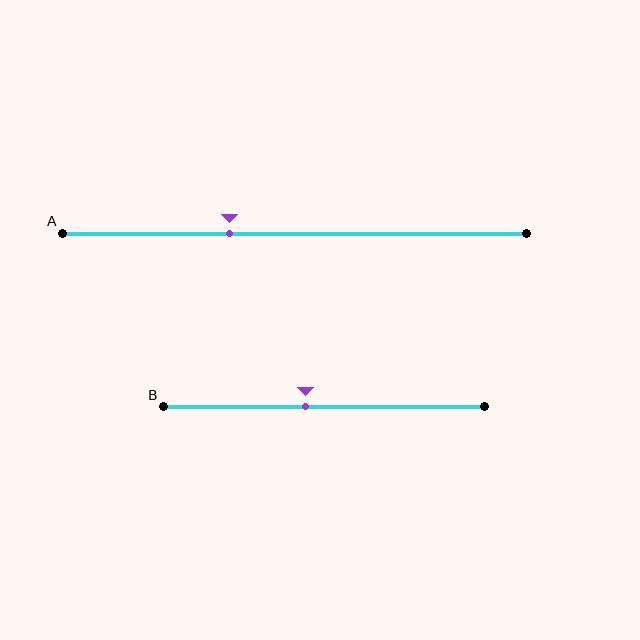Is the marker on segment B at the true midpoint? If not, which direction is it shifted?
No, the marker on segment B is shifted to the left by about 6% of the segment length.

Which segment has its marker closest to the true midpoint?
Segment B has its marker closest to the true midpoint.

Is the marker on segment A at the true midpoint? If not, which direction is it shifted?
No, the marker on segment A is shifted to the left by about 14% of the segment length.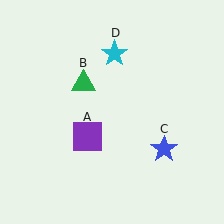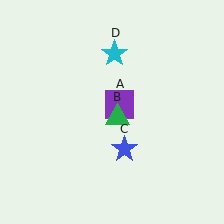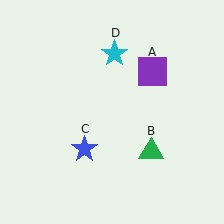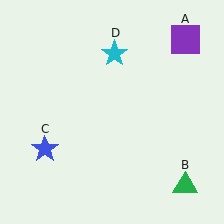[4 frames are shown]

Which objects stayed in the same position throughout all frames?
Cyan star (object D) remained stationary.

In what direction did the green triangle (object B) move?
The green triangle (object B) moved down and to the right.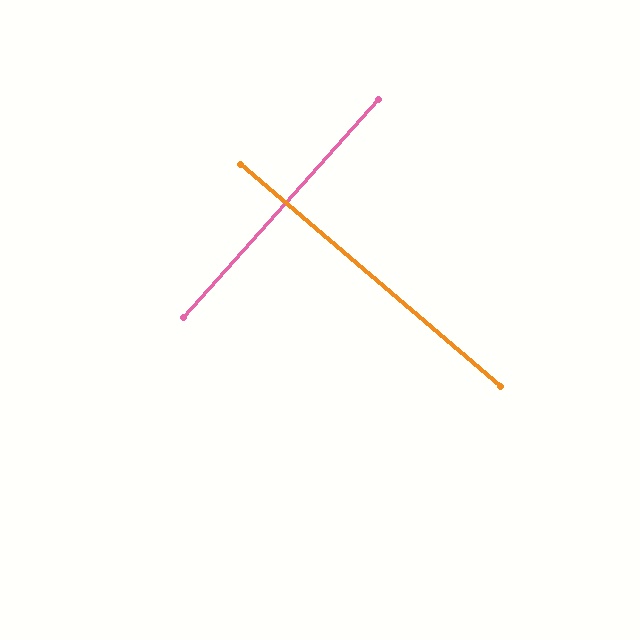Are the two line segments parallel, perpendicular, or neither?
Perpendicular — they meet at approximately 89°.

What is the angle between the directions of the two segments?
Approximately 89 degrees.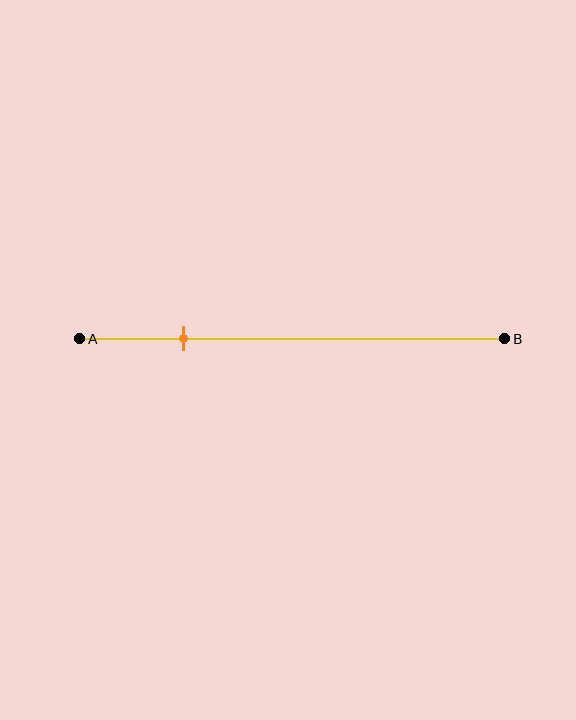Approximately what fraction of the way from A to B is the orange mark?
The orange mark is approximately 25% of the way from A to B.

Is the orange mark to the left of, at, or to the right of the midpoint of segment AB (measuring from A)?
The orange mark is to the left of the midpoint of segment AB.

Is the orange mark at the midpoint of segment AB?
No, the mark is at about 25% from A, not at the 50% midpoint.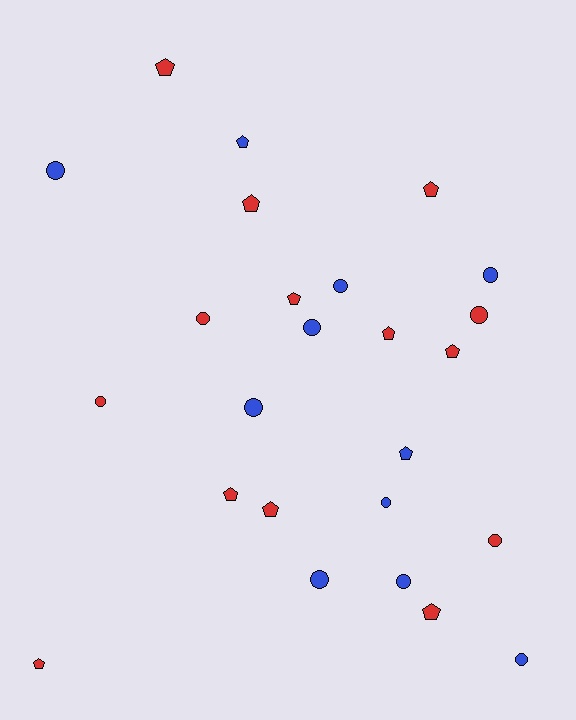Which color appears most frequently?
Red, with 14 objects.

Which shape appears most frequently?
Circle, with 13 objects.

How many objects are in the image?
There are 25 objects.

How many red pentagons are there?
There are 10 red pentagons.